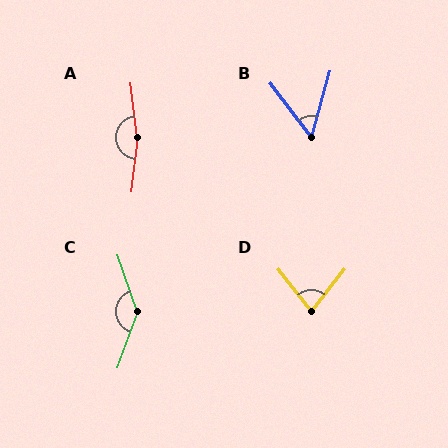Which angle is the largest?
A, at approximately 165 degrees.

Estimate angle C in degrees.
Approximately 141 degrees.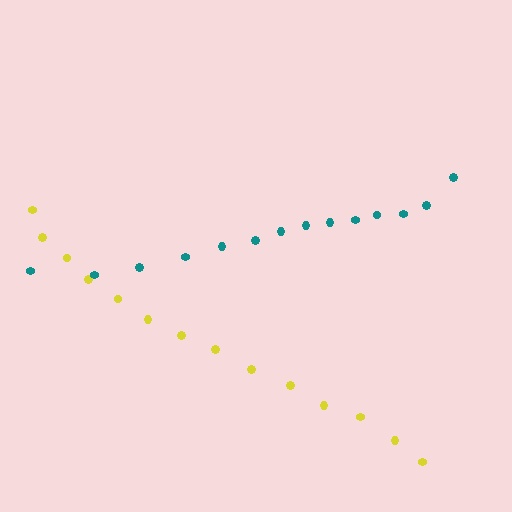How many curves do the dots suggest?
There are 2 distinct paths.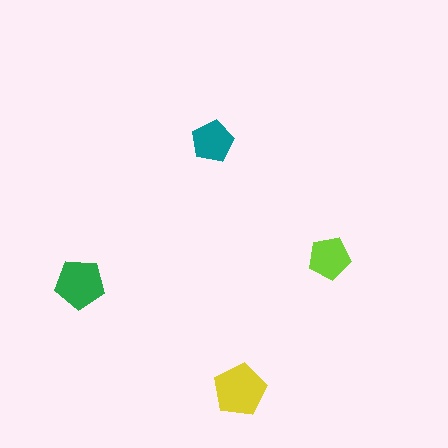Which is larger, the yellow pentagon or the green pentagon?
The yellow one.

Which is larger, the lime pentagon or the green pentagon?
The green one.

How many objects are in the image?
There are 4 objects in the image.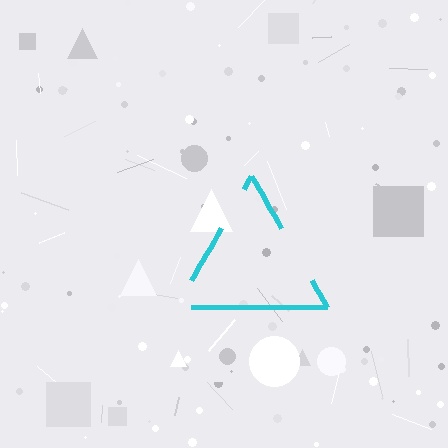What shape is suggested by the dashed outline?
The dashed outline suggests a triangle.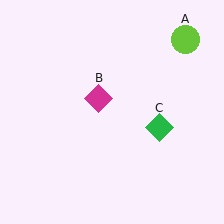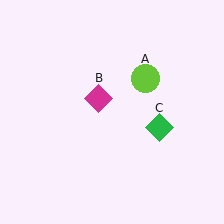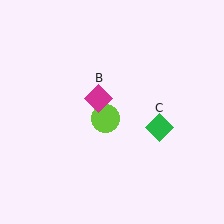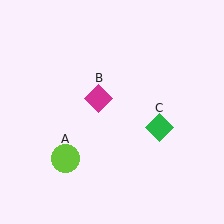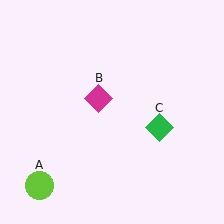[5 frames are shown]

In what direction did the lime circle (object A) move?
The lime circle (object A) moved down and to the left.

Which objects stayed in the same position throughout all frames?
Magenta diamond (object B) and green diamond (object C) remained stationary.